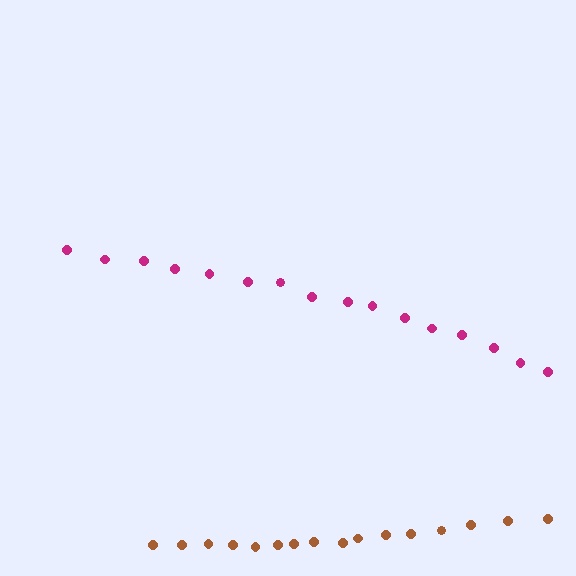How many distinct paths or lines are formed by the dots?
There are 2 distinct paths.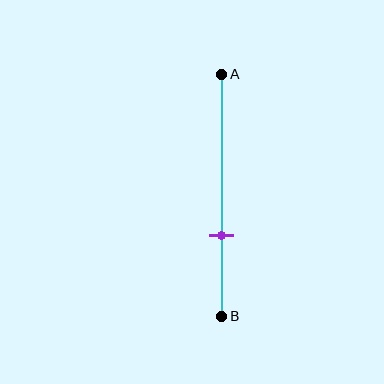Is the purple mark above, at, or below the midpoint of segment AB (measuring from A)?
The purple mark is below the midpoint of segment AB.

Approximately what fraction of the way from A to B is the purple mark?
The purple mark is approximately 65% of the way from A to B.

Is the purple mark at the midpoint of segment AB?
No, the mark is at about 65% from A, not at the 50% midpoint.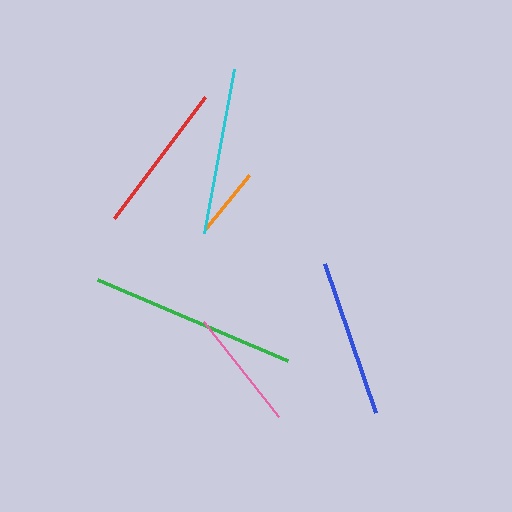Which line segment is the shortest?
The orange line is the shortest at approximately 69 pixels.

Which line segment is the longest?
The green line is the longest at approximately 206 pixels.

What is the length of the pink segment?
The pink segment is approximately 121 pixels long.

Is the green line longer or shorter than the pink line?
The green line is longer than the pink line.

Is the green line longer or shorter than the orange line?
The green line is longer than the orange line.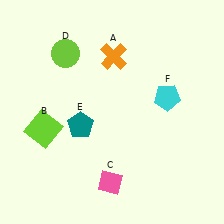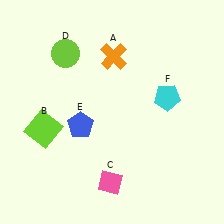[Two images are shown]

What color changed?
The pentagon (E) changed from teal in Image 1 to blue in Image 2.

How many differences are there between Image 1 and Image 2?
There is 1 difference between the two images.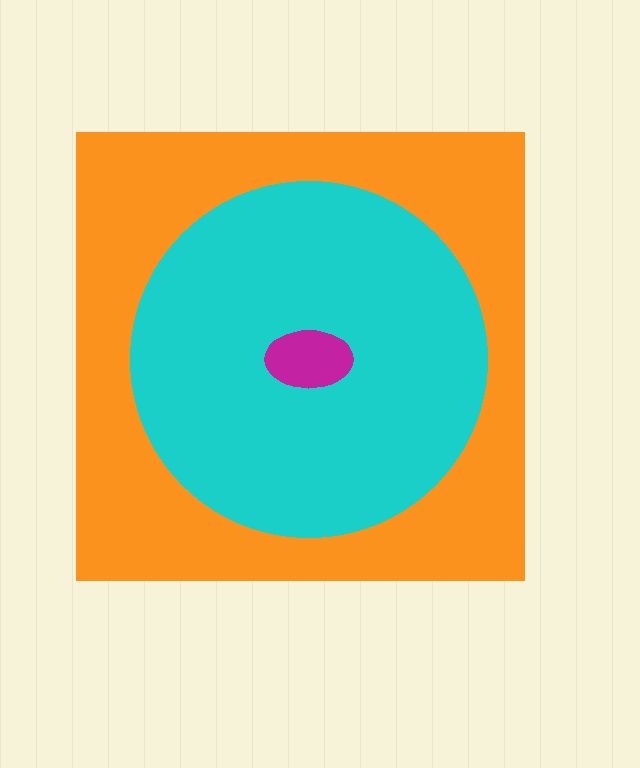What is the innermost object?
The magenta ellipse.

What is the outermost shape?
The orange square.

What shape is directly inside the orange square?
The cyan circle.